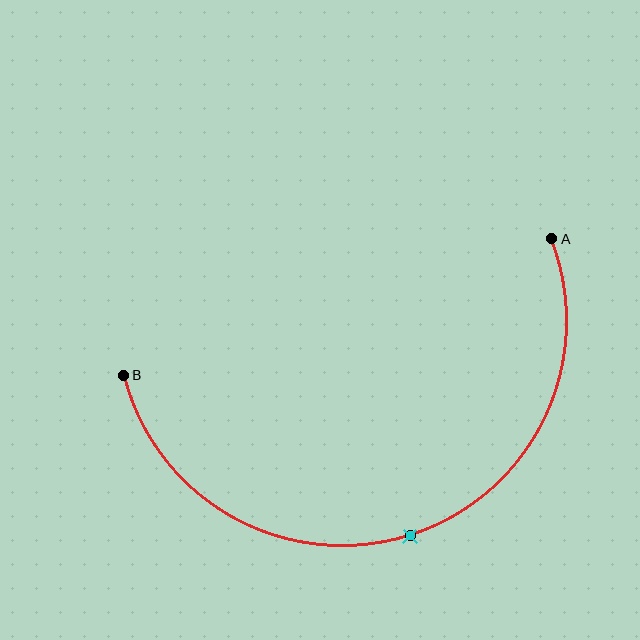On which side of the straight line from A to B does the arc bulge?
The arc bulges below the straight line connecting A and B.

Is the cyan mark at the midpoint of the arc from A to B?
Yes. The cyan mark lies on the arc at equal arc-length from both A and B — it is the arc midpoint.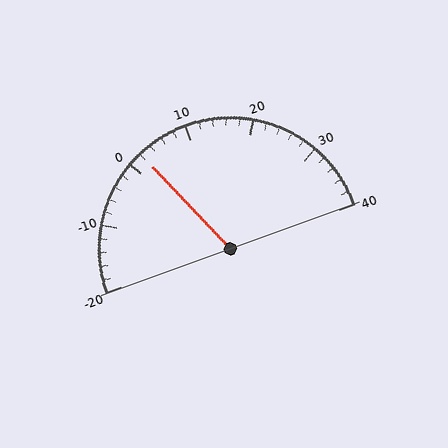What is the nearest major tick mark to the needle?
The nearest major tick mark is 0.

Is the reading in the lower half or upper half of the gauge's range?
The reading is in the lower half of the range (-20 to 40).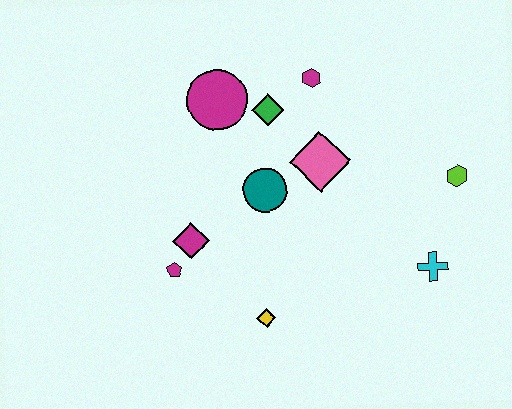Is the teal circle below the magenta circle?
Yes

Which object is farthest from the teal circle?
The lime hexagon is farthest from the teal circle.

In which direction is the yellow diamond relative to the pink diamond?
The yellow diamond is below the pink diamond.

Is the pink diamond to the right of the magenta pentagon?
Yes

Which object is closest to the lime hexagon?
The cyan cross is closest to the lime hexagon.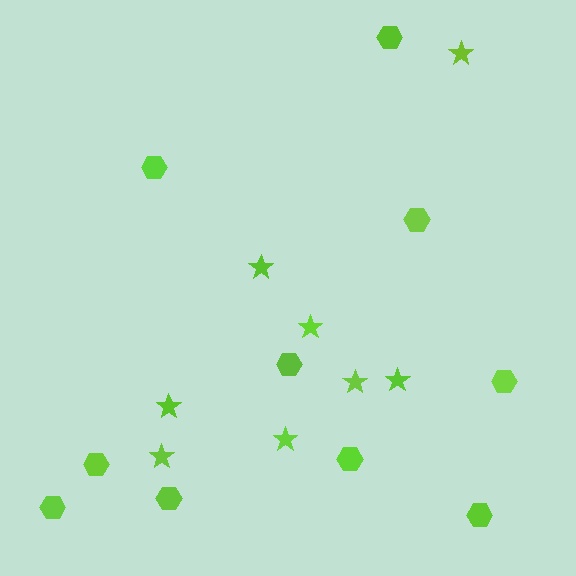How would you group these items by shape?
There are 2 groups: one group of stars (8) and one group of hexagons (10).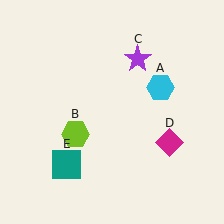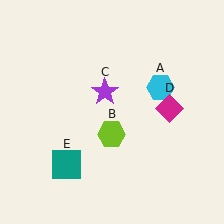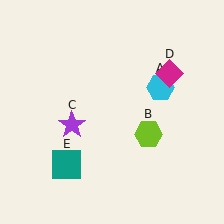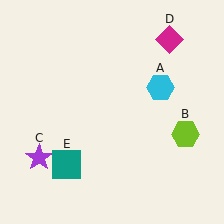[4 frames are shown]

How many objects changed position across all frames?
3 objects changed position: lime hexagon (object B), purple star (object C), magenta diamond (object D).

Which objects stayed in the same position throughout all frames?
Cyan hexagon (object A) and teal square (object E) remained stationary.